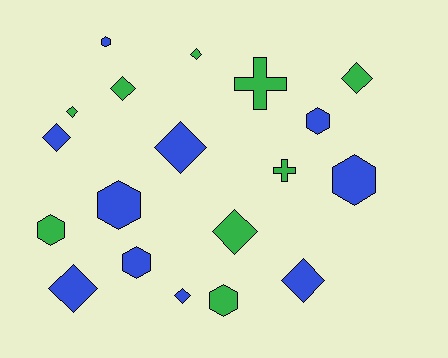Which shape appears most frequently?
Diamond, with 10 objects.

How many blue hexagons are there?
There are 5 blue hexagons.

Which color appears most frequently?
Blue, with 10 objects.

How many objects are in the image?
There are 19 objects.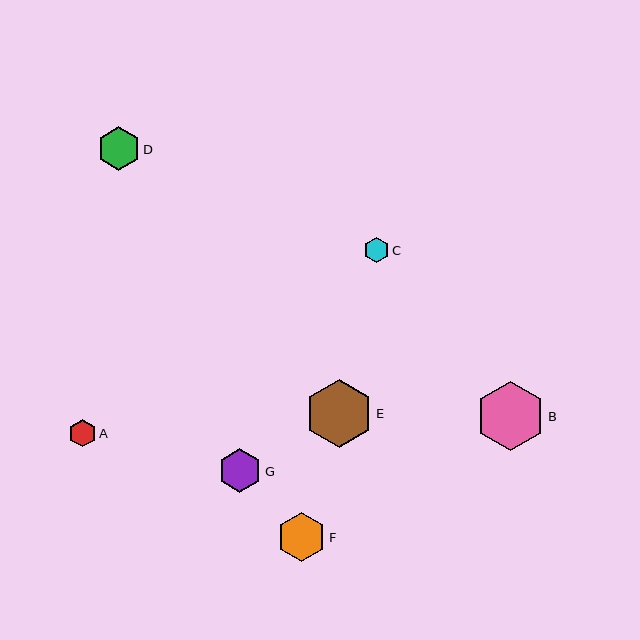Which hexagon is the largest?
Hexagon B is the largest with a size of approximately 70 pixels.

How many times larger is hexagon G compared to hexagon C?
Hexagon G is approximately 1.8 times the size of hexagon C.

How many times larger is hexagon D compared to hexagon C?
Hexagon D is approximately 1.8 times the size of hexagon C.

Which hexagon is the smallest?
Hexagon C is the smallest with a size of approximately 24 pixels.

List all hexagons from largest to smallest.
From largest to smallest: B, E, F, G, D, A, C.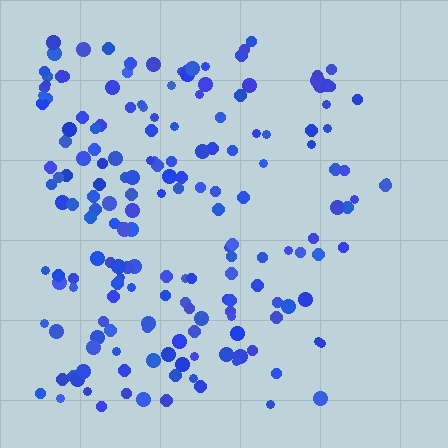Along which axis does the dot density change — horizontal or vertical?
Horizontal.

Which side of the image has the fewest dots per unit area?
The right.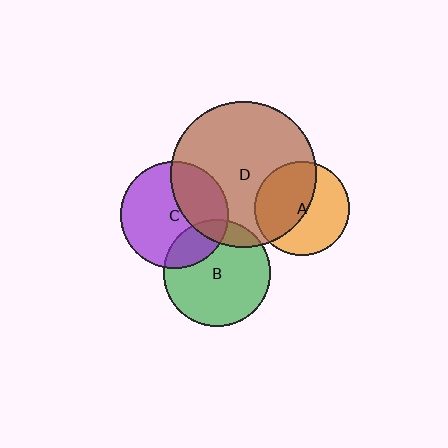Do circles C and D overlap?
Yes.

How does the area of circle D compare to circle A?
Approximately 2.4 times.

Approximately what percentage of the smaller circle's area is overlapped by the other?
Approximately 35%.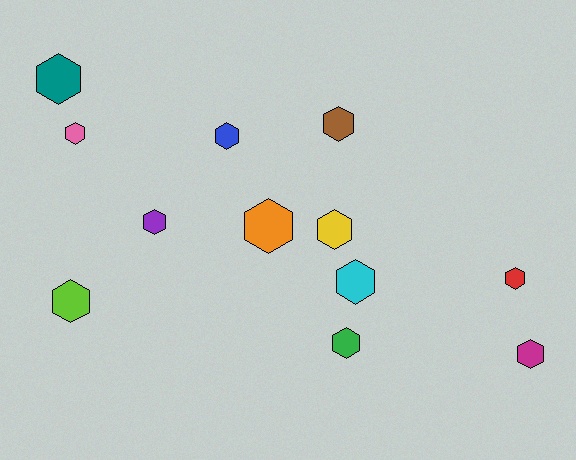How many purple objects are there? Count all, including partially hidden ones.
There is 1 purple object.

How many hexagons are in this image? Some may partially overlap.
There are 12 hexagons.